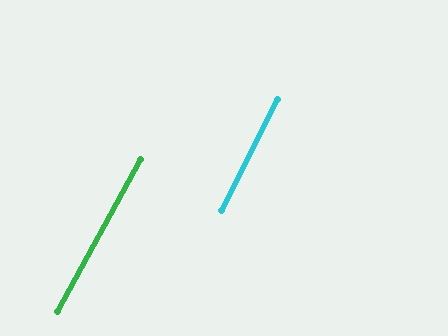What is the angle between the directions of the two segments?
Approximately 2 degrees.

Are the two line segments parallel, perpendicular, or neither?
Parallel — their directions differ by only 1.7°.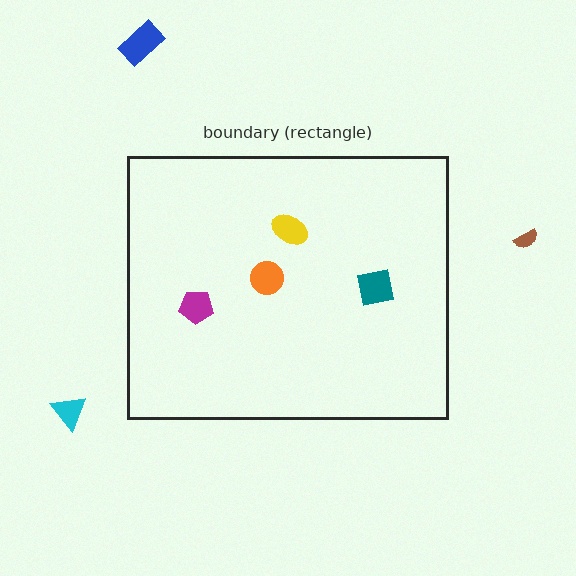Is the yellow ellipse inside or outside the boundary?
Inside.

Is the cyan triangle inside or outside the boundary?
Outside.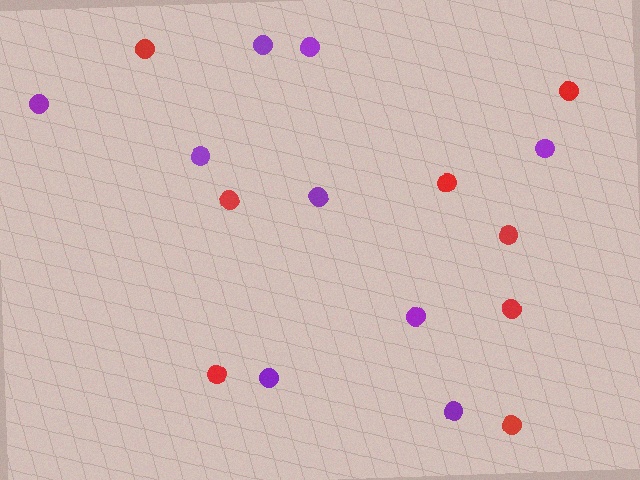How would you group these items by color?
There are 2 groups: one group of purple circles (9) and one group of red circles (8).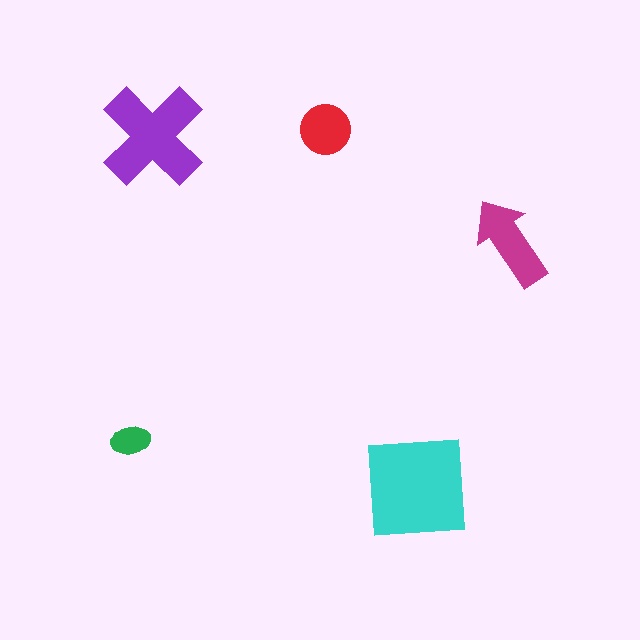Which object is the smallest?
The green ellipse.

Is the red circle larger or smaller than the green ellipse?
Larger.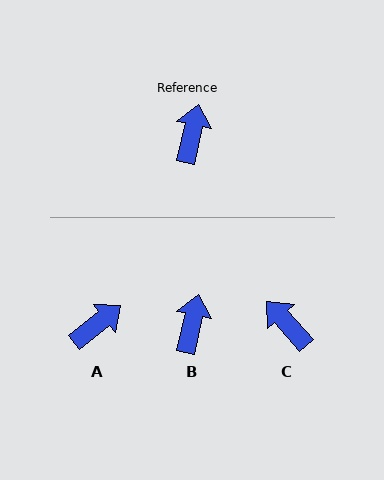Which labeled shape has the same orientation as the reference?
B.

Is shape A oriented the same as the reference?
No, it is off by about 39 degrees.